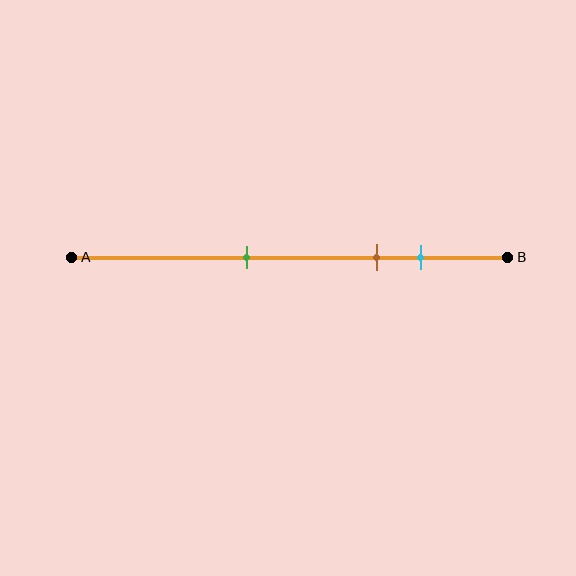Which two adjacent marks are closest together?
The brown and cyan marks are the closest adjacent pair.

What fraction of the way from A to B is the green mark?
The green mark is approximately 40% (0.4) of the way from A to B.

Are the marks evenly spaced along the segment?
No, the marks are not evenly spaced.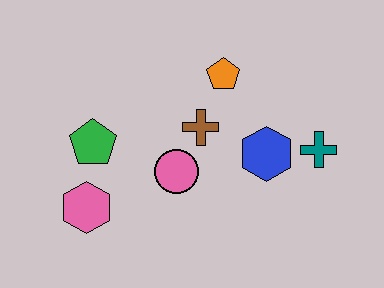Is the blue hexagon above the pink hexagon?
Yes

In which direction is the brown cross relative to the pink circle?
The brown cross is above the pink circle.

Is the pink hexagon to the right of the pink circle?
No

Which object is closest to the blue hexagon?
The teal cross is closest to the blue hexagon.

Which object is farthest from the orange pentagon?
The pink hexagon is farthest from the orange pentagon.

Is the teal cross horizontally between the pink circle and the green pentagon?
No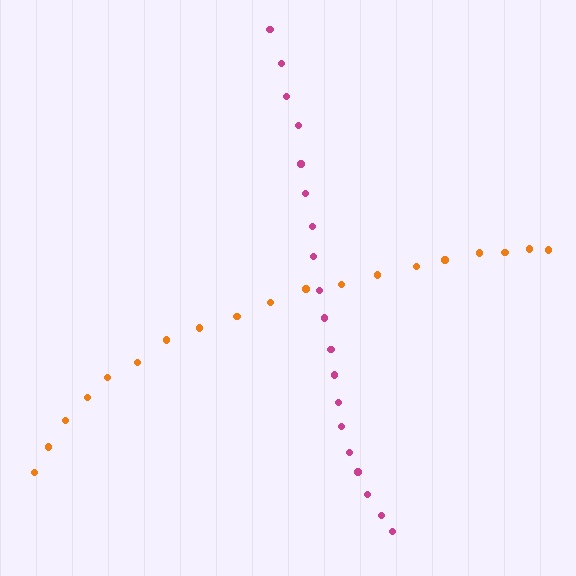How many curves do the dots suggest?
There are 2 distinct paths.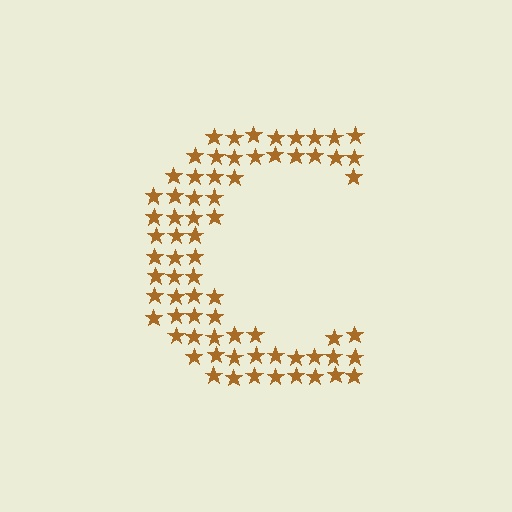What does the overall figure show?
The overall figure shows the letter C.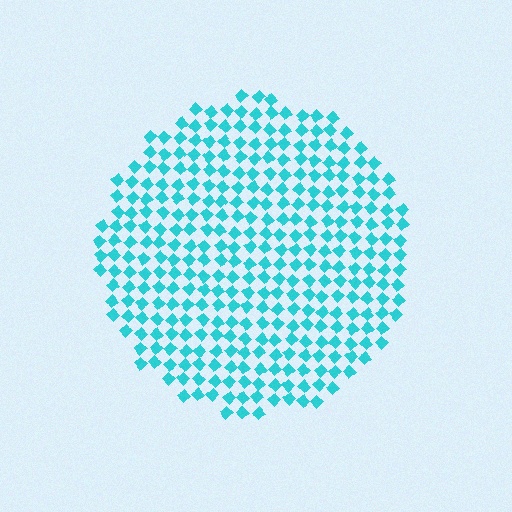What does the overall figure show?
The overall figure shows a circle.